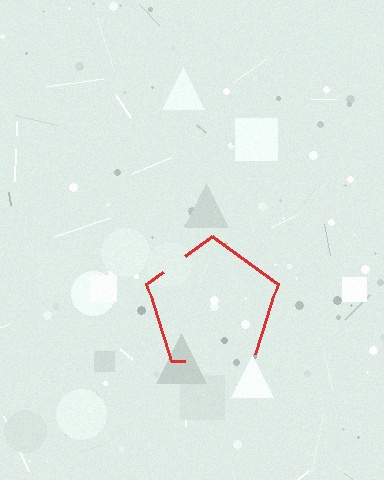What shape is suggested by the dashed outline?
The dashed outline suggests a pentagon.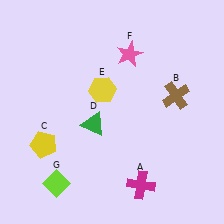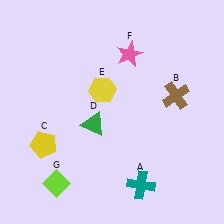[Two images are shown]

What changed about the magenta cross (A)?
In Image 1, A is magenta. In Image 2, it changed to teal.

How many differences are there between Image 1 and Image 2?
There is 1 difference between the two images.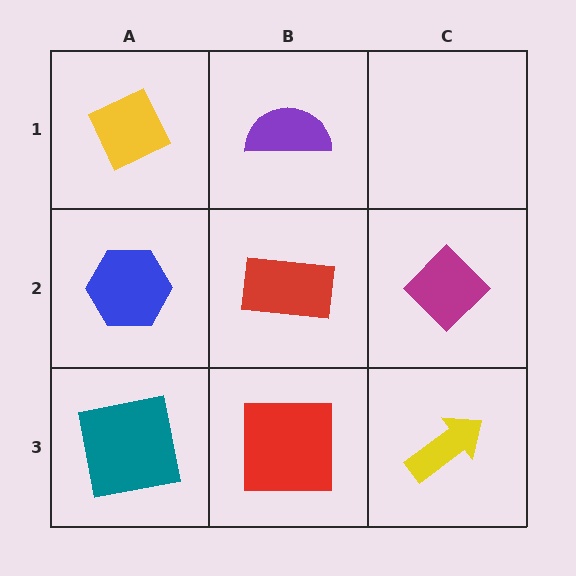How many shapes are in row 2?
3 shapes.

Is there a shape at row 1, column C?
No, that cell is empty.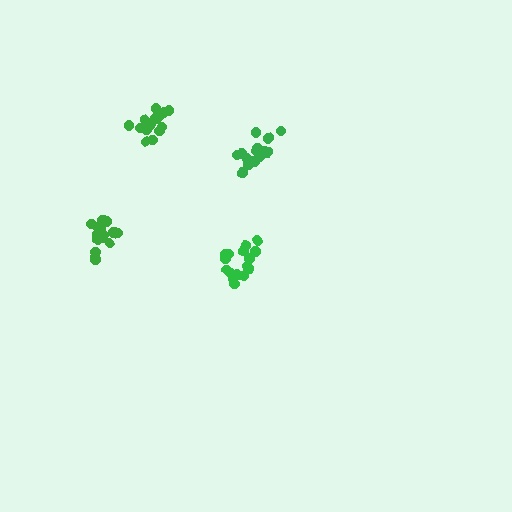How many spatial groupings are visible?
There are 4 spatial groupings.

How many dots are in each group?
Group 1: 16 dots, Group 2: 17 dots, Group 3: 18 dots, Group 4: 14 dots (65 total).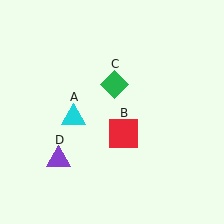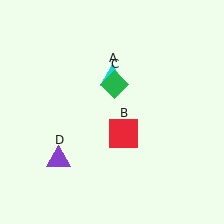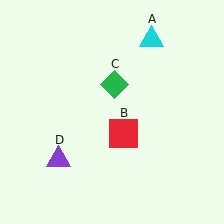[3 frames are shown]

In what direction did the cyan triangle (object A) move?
The cyan triangle (object A) moved up and to the right.